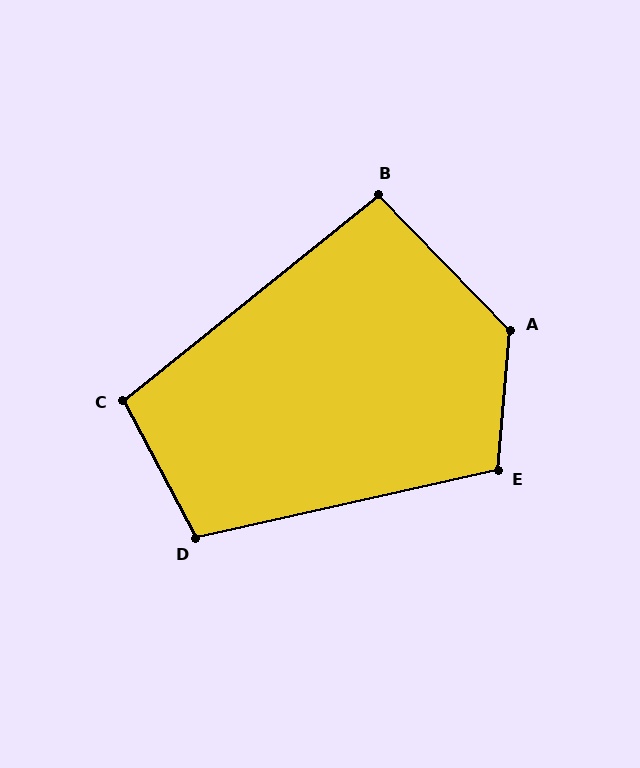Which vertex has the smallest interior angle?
B, at approximately 95 degrees.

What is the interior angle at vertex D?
Approximately 105 degrees (obtuse).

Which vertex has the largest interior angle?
A, at approximately 131 degrees.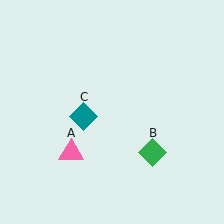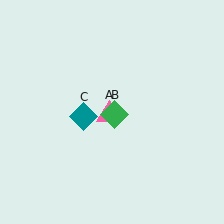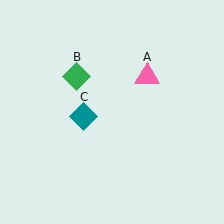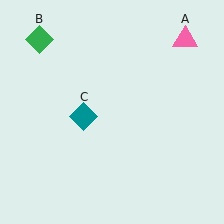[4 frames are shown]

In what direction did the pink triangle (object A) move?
The pink triangle (object A) moved up and to the right.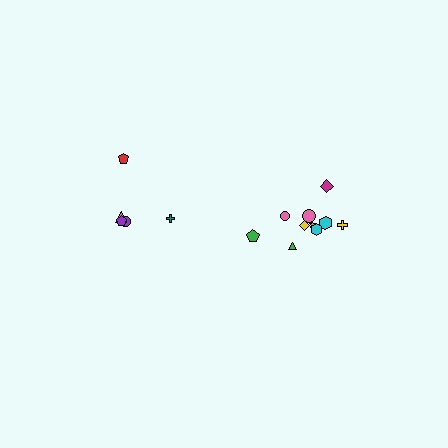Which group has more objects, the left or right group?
The right group.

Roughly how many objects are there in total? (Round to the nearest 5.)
Roughly 15 objects in total.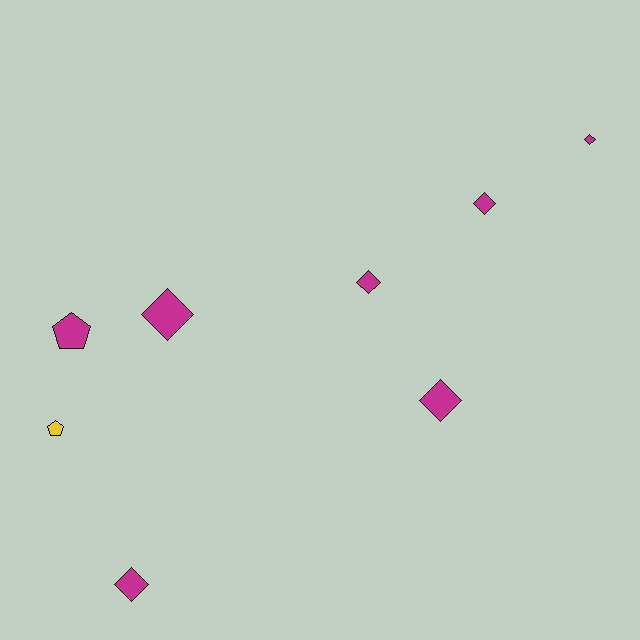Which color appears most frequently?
Magenta, with 7 objects.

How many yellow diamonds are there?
There are no yellow diamonds.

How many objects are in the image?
There are 8 objects.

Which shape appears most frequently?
Diamond, with 6 objects.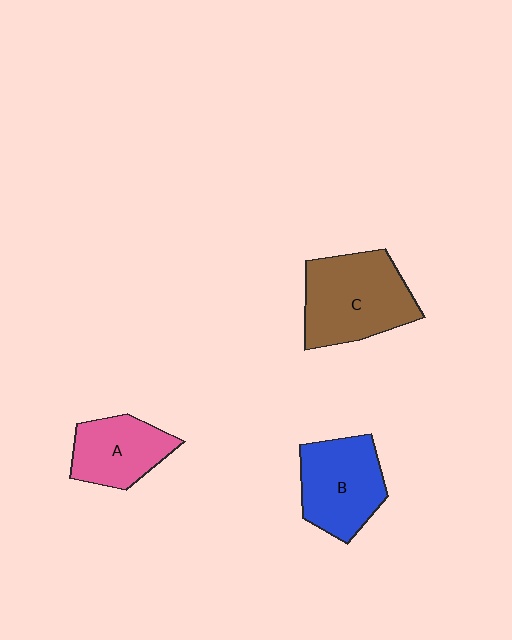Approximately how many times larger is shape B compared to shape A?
Approximately 1.3 times.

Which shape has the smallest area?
Shape A (pink).